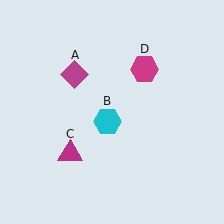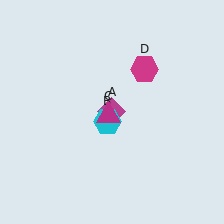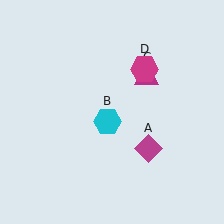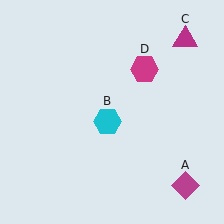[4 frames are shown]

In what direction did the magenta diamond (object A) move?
The magenta diamond (object A) moved down and to the right.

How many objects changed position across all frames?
2 objects changed position: magenta diamond (object A), magenta triangle (object C).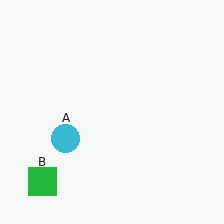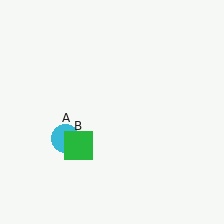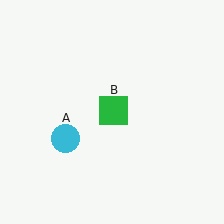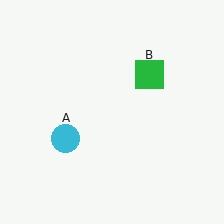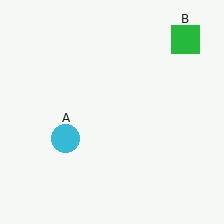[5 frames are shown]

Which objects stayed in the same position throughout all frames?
Cyan circle (object A) remained stationary.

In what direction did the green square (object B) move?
The green square (object B) moved up and to the right.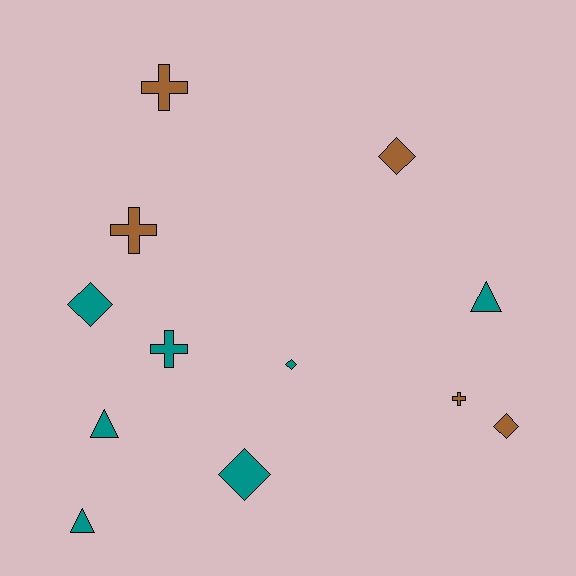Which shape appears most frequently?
Diamond, with 5 objects.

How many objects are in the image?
There are 12 objects.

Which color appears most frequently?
Teal, with 7 objects.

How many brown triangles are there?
There are no brown triangles.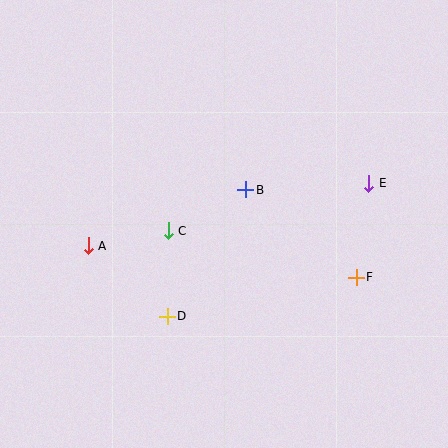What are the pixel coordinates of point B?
Point B is at (246, 190).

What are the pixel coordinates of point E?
Point E is at (369, 183).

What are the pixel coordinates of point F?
Point F is at (356, 277).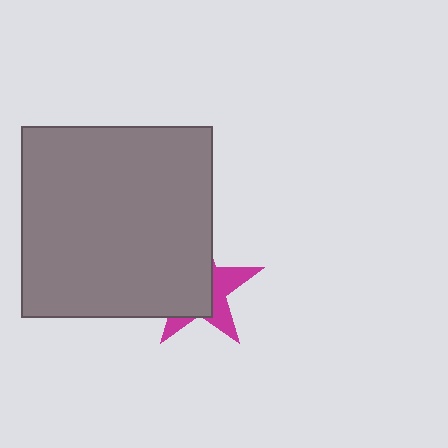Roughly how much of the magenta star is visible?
A small part of it is visible (roughly 38%).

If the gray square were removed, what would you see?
You would see the complete magenta star.